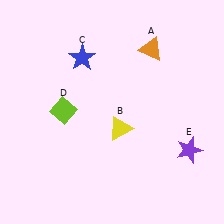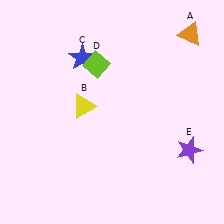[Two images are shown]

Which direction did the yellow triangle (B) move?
The yellow triangle (B) moved left.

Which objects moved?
The objects that moved are: the orange triangle (A), the yellow triangle (B), the lime diamond (D).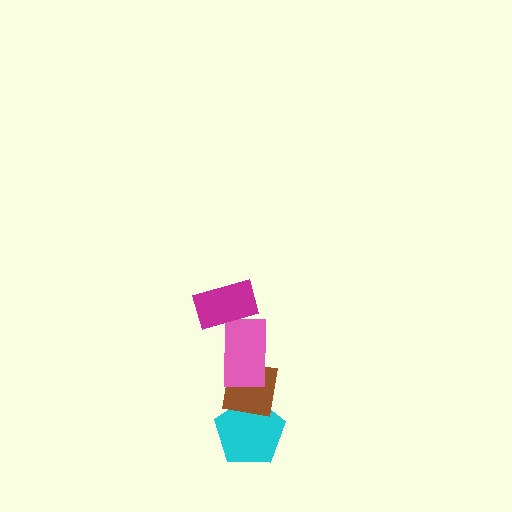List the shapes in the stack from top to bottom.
From top to bottom: the magenta rectangle, the pink rectangle, the brown square, the cyan pentagon.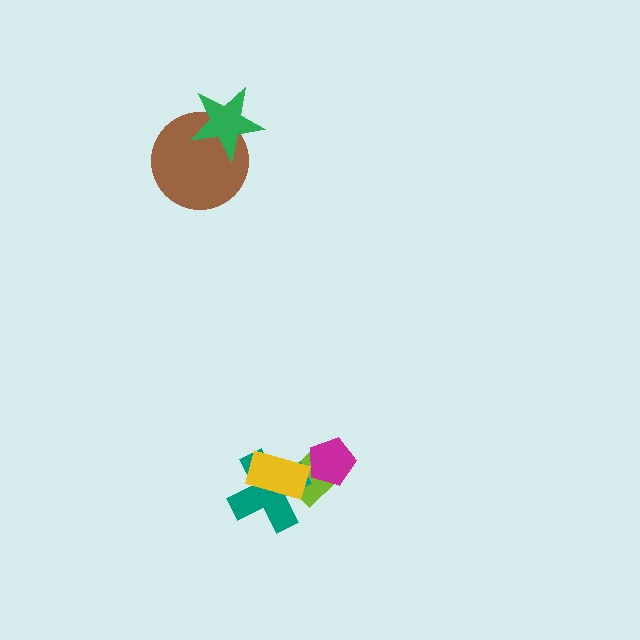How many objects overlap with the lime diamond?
3 objects overlap with the lime diamond.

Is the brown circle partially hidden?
Yes, it is partially covered by another shape.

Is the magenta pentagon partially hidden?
No, no other shape covers it.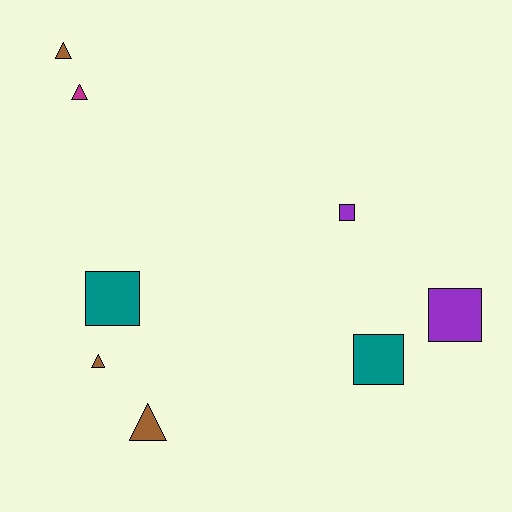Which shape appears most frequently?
Triangle, with 4 objects.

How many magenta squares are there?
There are no magenta squares.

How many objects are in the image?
There are 8 objects.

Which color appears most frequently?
Brown, with 3 objects.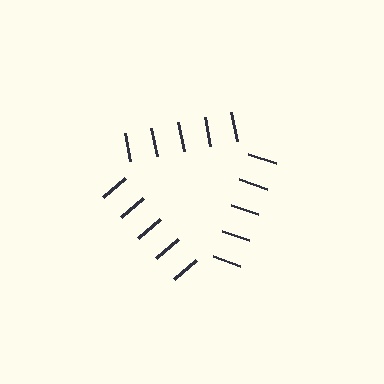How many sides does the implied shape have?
3 sides — the line-ends trace a triangle.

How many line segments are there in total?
15 — 5 along each of the 3 edges.